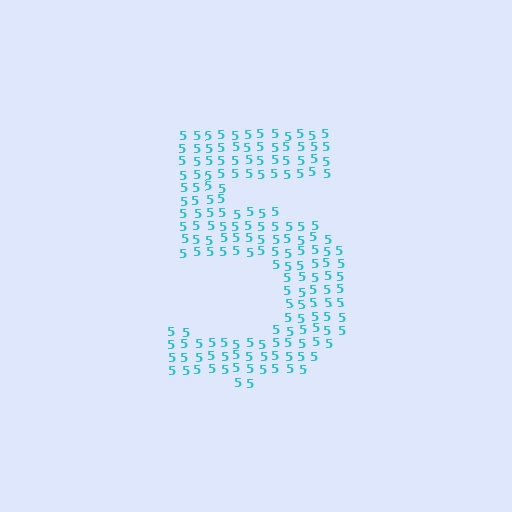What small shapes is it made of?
It is made of small digit 5's.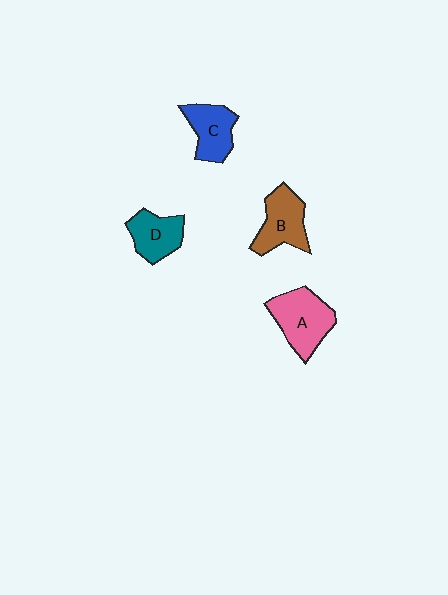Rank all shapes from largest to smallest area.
From largest to smallest: A (pink), B (brown), C (blue), D (teal).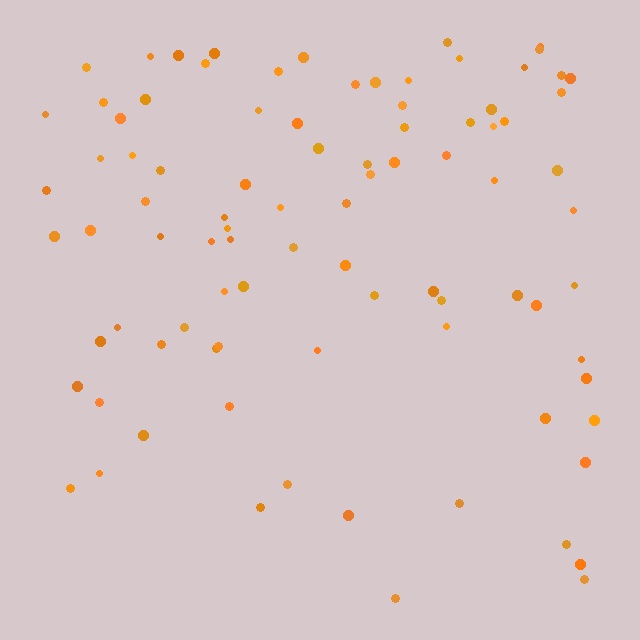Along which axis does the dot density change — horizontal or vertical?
Vertical.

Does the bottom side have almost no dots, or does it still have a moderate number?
Still a moderate number, just noticeably fewer than the top.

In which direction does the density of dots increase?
From bottom to top, with the top side densest.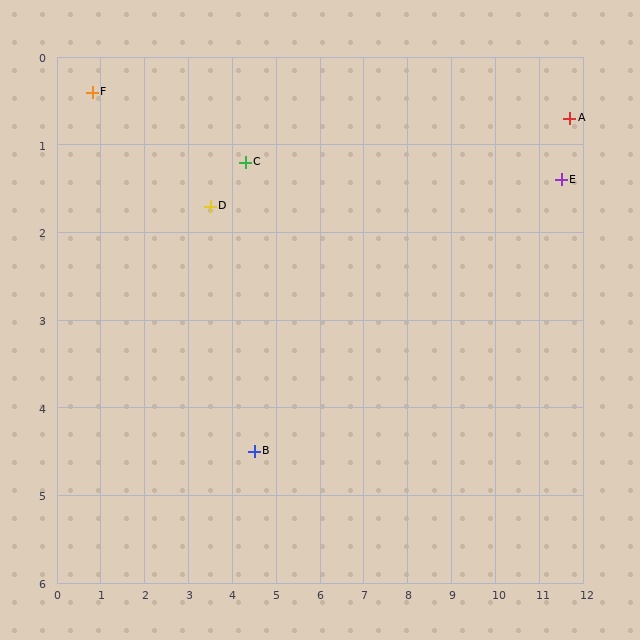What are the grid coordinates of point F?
Point F is at approximately (0.8, 0.4).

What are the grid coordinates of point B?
Point B is at approximately (4.5, 4.5).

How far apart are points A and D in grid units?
Points A and D are about 8.3 grid units apart.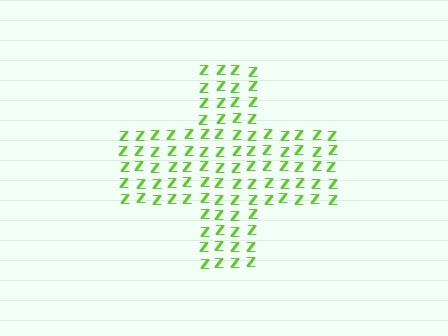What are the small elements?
The small elements are letter Z's.